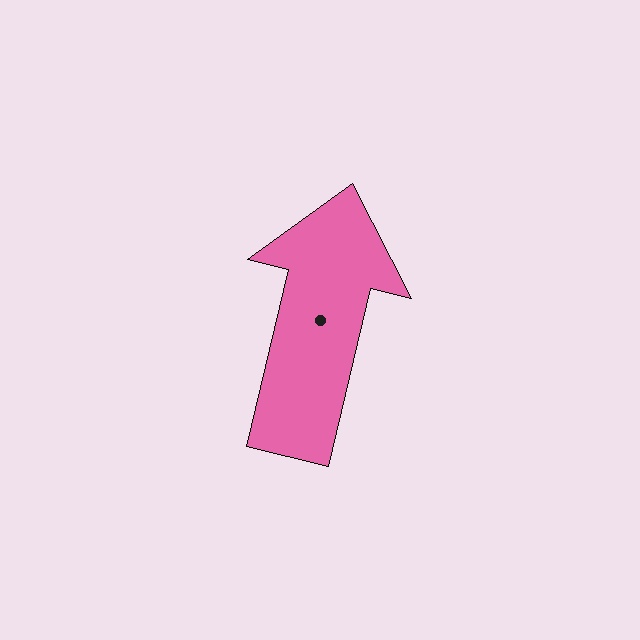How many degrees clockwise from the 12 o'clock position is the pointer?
Approximately 13 degrees.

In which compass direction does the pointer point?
North.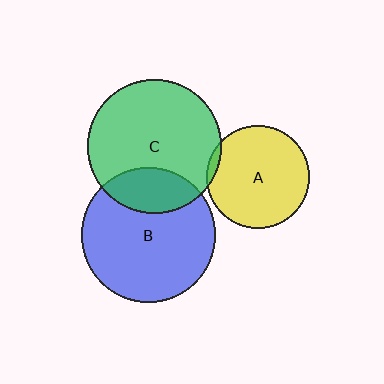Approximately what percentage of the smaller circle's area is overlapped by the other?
Approximately 5%.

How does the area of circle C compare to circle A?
Approximately 1.7 times.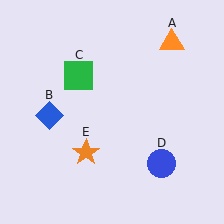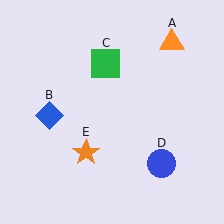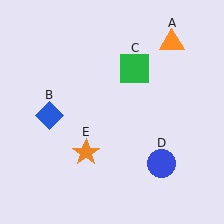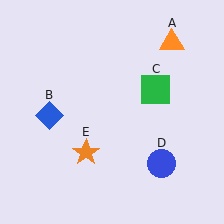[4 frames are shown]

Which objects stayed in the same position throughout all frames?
Orange triangle (object A) and blue diamond (object B) and blue circle (object D) and orange star (object E) remained stationary.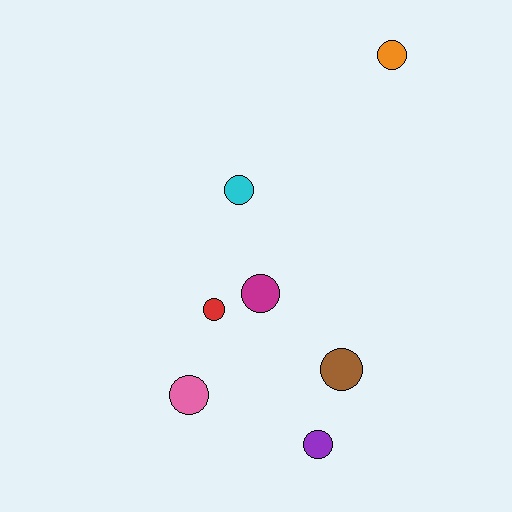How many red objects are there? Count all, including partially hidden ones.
There is 1 red object.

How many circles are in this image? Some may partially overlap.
There are 7 circles.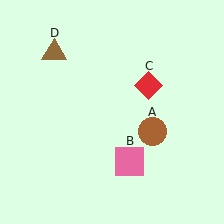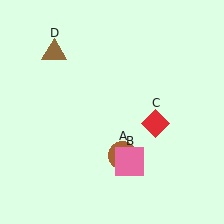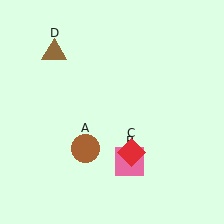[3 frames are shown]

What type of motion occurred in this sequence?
The brown circle (object A), red diamond (object C) rotated clockwise around the center of the scene.